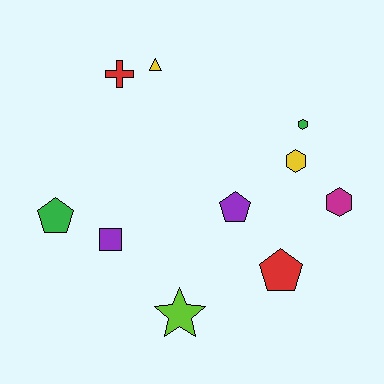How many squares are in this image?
There is 1 square.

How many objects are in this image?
There are 10 objects.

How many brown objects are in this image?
There are no brown objects.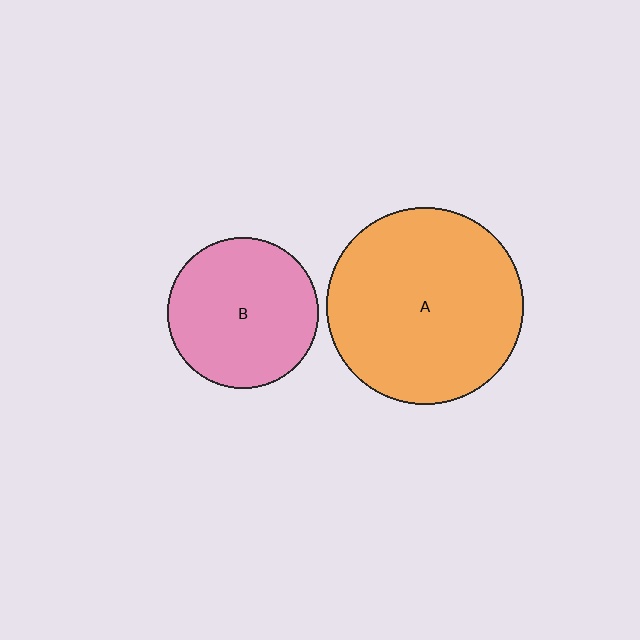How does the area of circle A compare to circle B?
Approximately 1.7 times.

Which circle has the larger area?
Circle A (orange).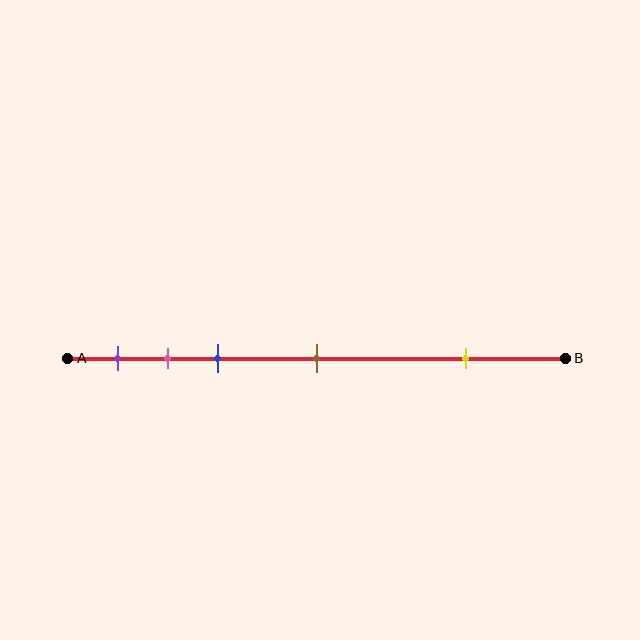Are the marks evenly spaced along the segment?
No, the marks are not evenly spaced.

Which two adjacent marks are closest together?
The pink and blue marks are the closest adjacent pair.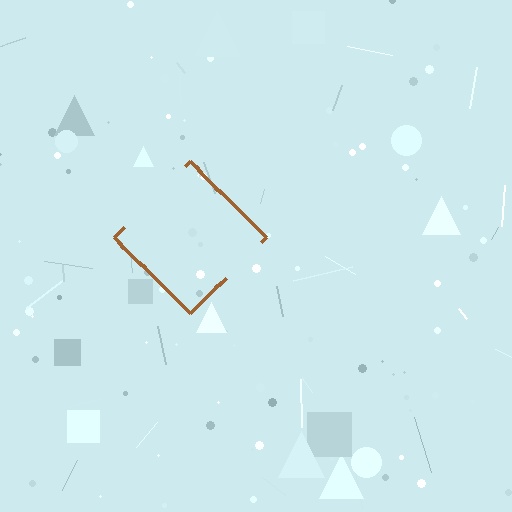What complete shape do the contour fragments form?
The contour fragments form a diamond.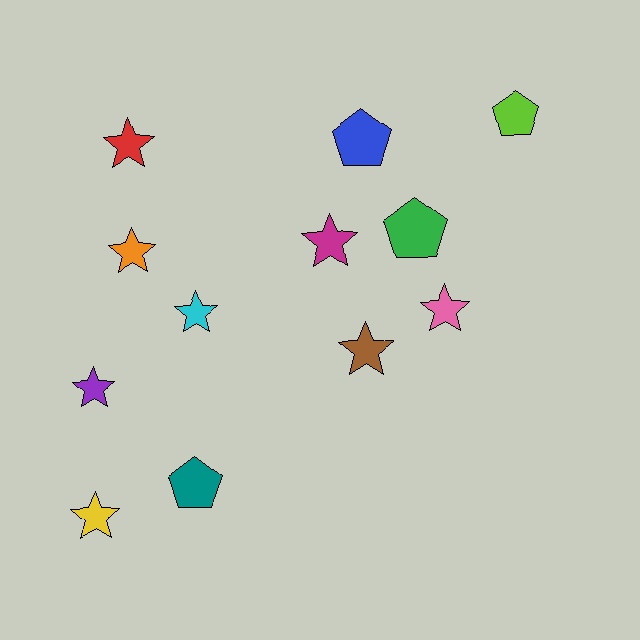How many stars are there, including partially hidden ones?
There are 8 stars.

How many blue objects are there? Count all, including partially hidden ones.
There is 1 blue object.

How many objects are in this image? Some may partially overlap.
There are 12 objects.